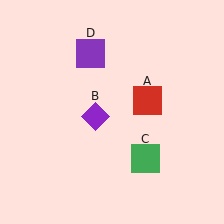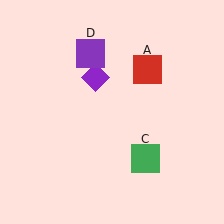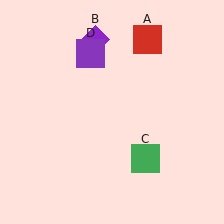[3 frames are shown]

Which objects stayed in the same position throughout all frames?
Green square (object C) and purple square (object D) remained stationary.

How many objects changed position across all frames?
2 objects changed position: red square (object A), purple diamond (object B).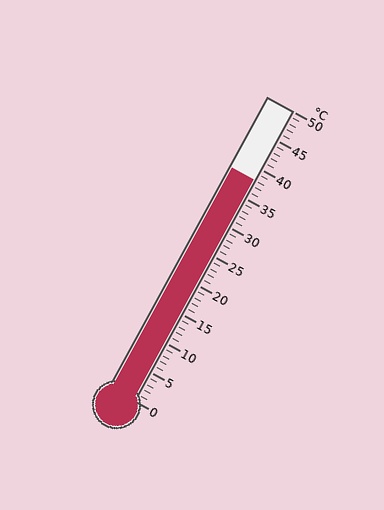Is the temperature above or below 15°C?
The temperature is above 15°C.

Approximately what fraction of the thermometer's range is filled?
The thermometer is filled to approximately 75% of its range.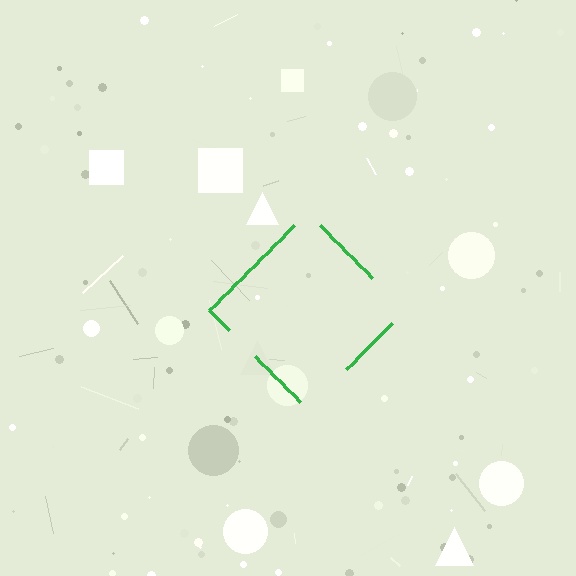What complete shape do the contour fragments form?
The contour fragments form a diamond.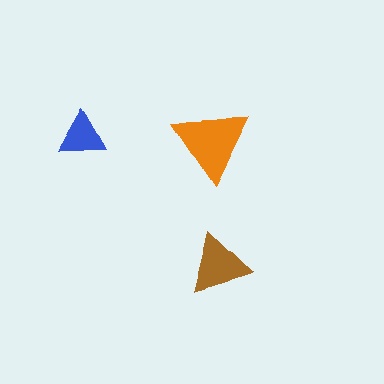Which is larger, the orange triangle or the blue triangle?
The orange one.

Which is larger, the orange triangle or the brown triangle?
The orange one.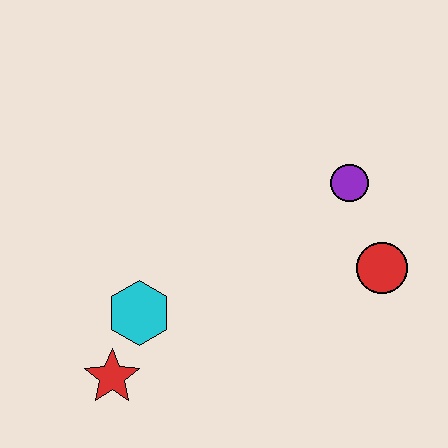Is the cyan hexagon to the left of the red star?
No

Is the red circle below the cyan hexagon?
No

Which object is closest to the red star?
The cyan hexagon is closest to the red star.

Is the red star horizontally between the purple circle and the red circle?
No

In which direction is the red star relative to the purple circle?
The red star is to the left of the purple circle.